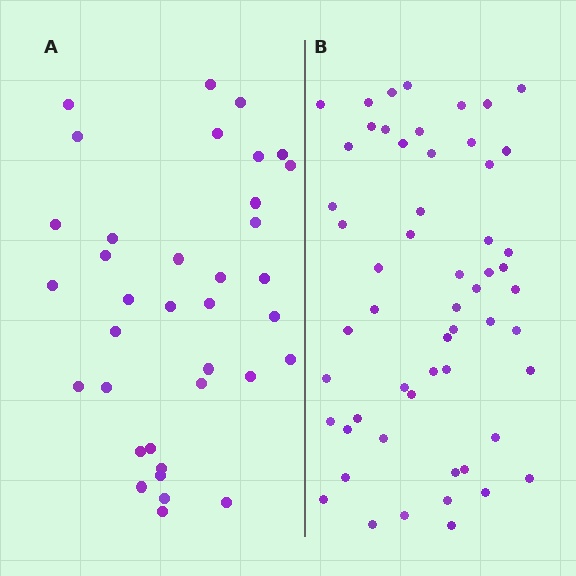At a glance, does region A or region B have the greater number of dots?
Region B (the right region) has more dots.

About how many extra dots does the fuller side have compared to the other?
Region B has approximately 20 more dots than region A.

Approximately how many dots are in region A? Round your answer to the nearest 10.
About 40 dots. (The exact count is 36, which rounds to 40.)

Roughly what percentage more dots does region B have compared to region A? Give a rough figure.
About 55% more.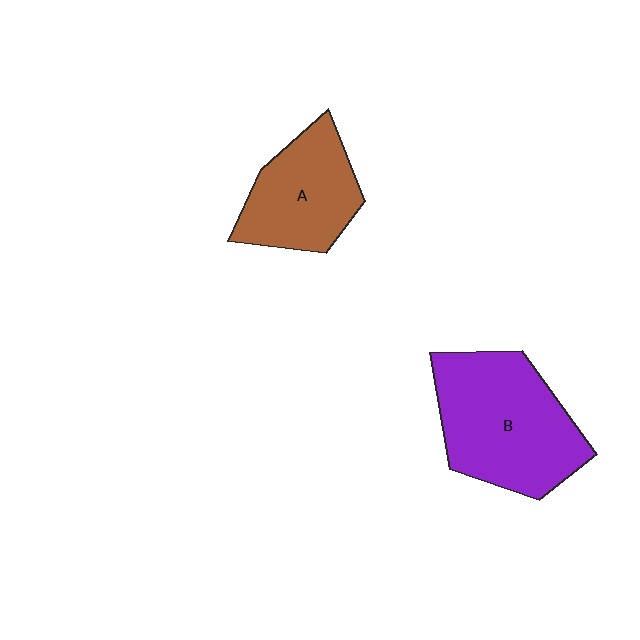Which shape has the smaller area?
Shape A (brown).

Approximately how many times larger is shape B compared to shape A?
Approximately 1.5 times.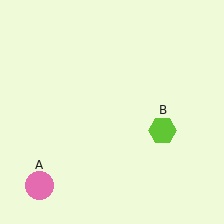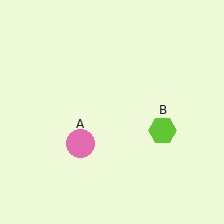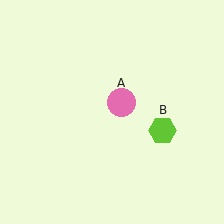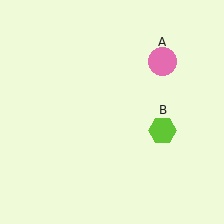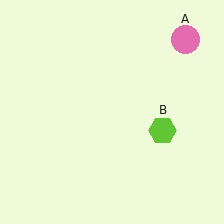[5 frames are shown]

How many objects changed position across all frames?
1 object changed position: pink circle (object A).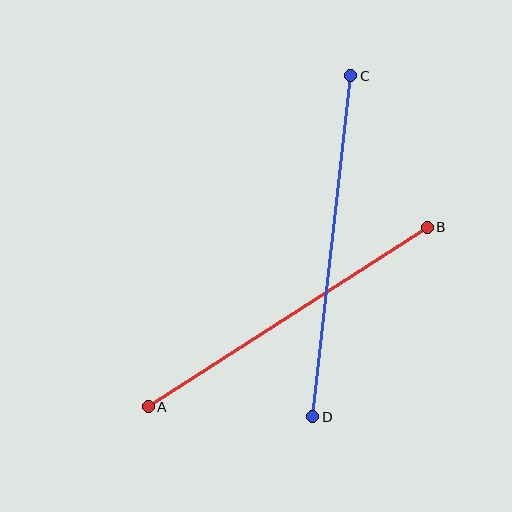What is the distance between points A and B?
The distance is approximately 332 pixels.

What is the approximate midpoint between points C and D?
The midpoint is at approximately (332, 246) pixels.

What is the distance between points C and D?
The distance is approximately 343 pixels.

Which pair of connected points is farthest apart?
Points C and D are farthest apart.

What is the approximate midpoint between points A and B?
The midpoint is at approximately (288, 317) pixels.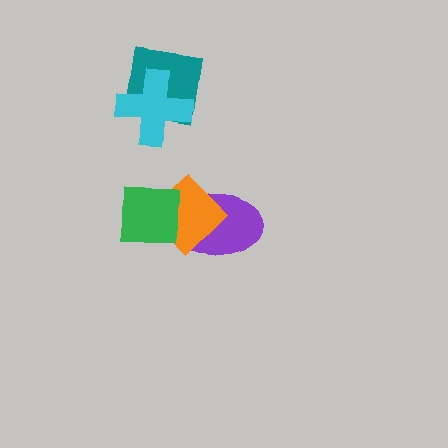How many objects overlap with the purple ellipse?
2 objects overlap with the purple ellipse.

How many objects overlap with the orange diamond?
2 objects overlap with the orange diamond.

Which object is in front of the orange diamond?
The green square is in front of the orange diamond.